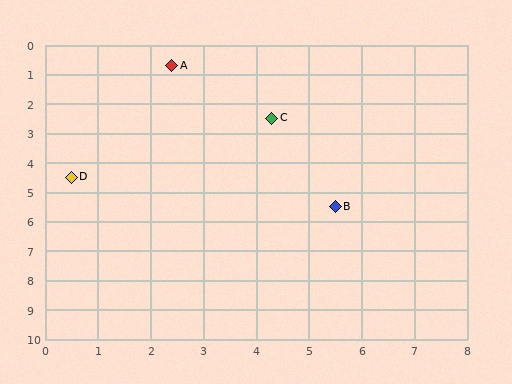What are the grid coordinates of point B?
Point B is at approximately (5.5, 5.5).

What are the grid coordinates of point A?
Point A is at approximately (2.4, 0.7).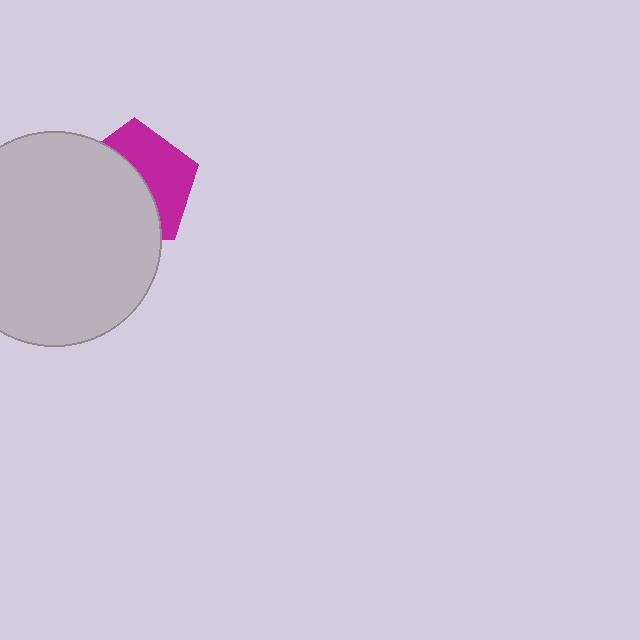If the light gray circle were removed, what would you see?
You would see the complete magenta pentagon.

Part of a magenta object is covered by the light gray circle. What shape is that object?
It is a pentagon.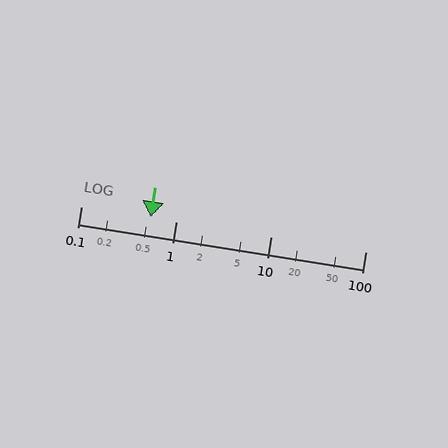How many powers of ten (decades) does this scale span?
The scale spans 3 decades, from 0.1 to 100.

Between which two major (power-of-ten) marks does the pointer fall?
The pointer is between 0.1 and 1.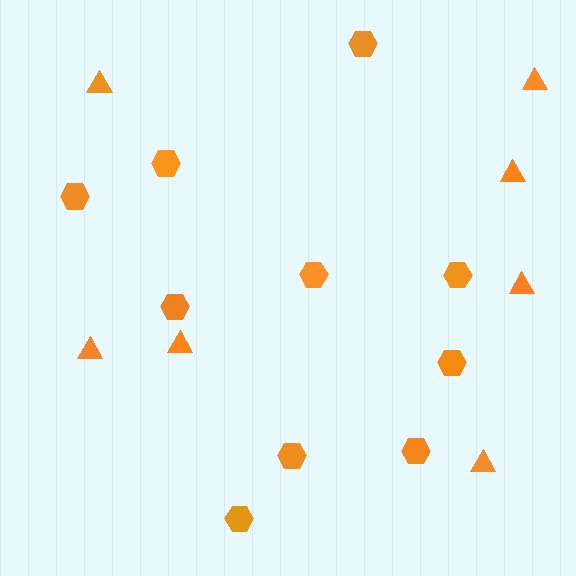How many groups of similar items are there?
There are 2 groups: one group of hexagons (10) and one group of triangles (7).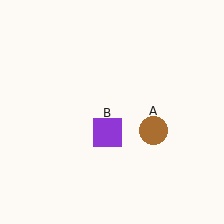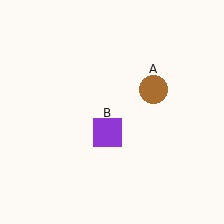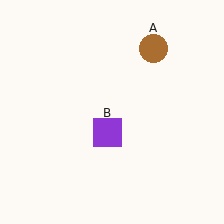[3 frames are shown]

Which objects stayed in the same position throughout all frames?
Purple square (object B) remained stationary.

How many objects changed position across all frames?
1 object changed position: brown circle (object A).